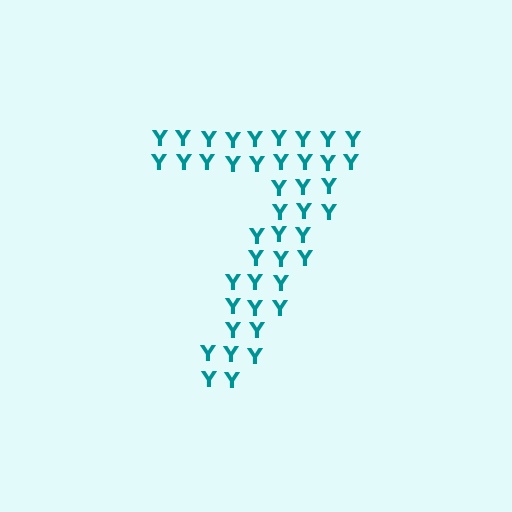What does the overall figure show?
The overall figure shows the digit 7.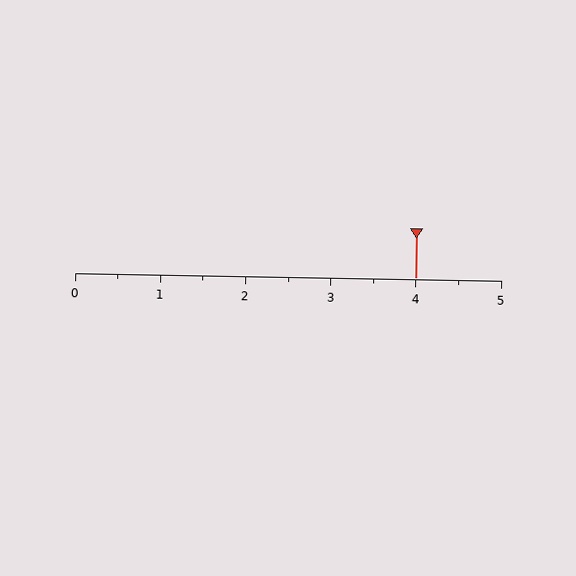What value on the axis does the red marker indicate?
The marker indicates approximately 4.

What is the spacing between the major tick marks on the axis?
The major ticks are spaced 1 apart.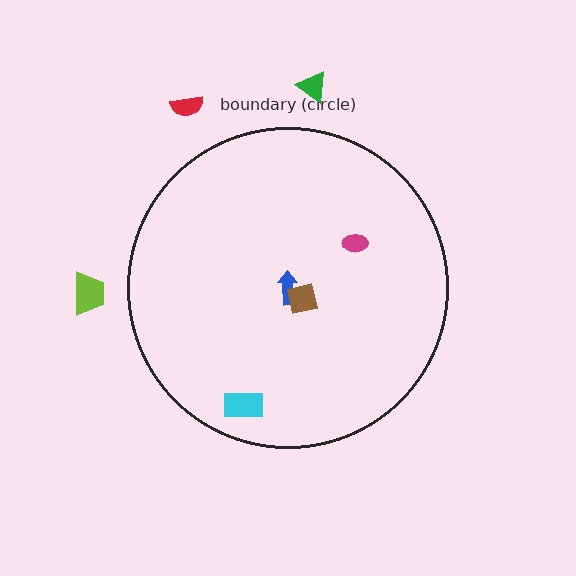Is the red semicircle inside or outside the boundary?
Outside.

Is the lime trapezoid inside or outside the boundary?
Outside.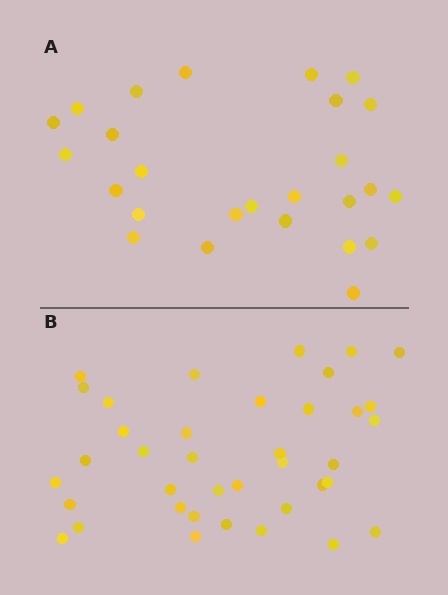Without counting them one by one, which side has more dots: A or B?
Region B (the bottom region) has more dots.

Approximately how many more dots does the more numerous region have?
Region B has roughly 12 or so more dots than region A.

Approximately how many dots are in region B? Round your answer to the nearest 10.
About 40 dots. (The exact count is 38, which rounds to 40.)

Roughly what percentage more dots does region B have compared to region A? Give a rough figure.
About 45% more.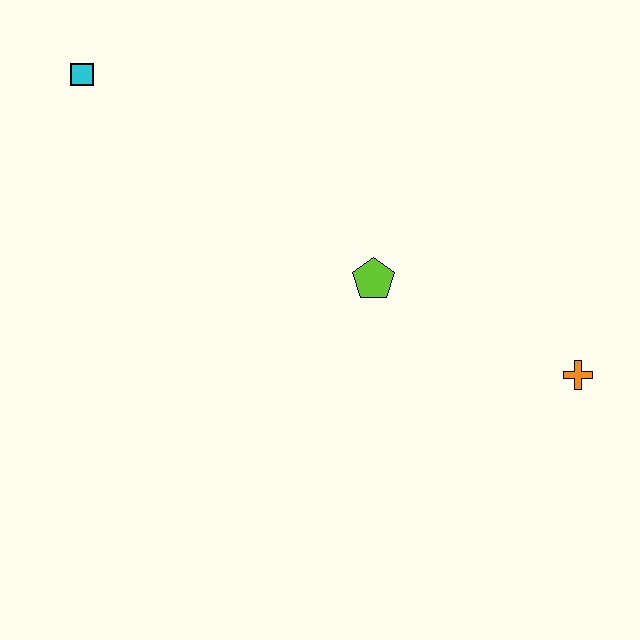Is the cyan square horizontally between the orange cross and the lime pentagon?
No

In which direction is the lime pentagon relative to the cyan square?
The lime pentagon is to the right of the cyan square.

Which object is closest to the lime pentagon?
The orange cross is closest to the lime pentagon.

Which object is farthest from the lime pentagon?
The cyan square is farthest from the lime pentagon.